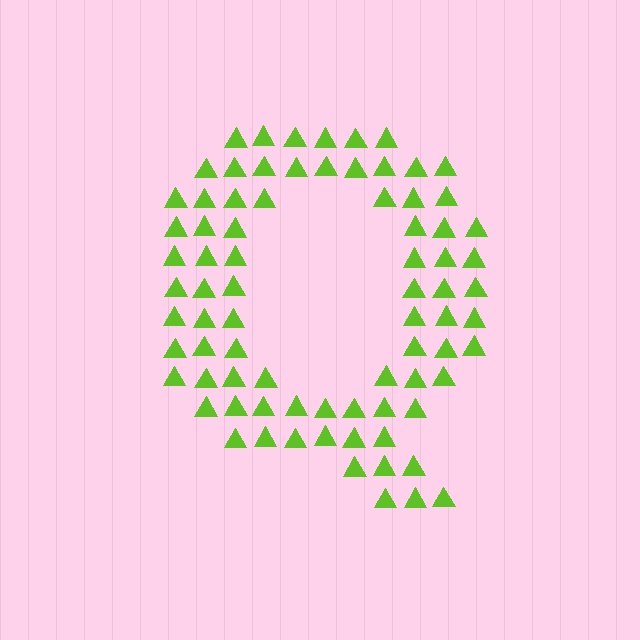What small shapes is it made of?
It is made of small triangles.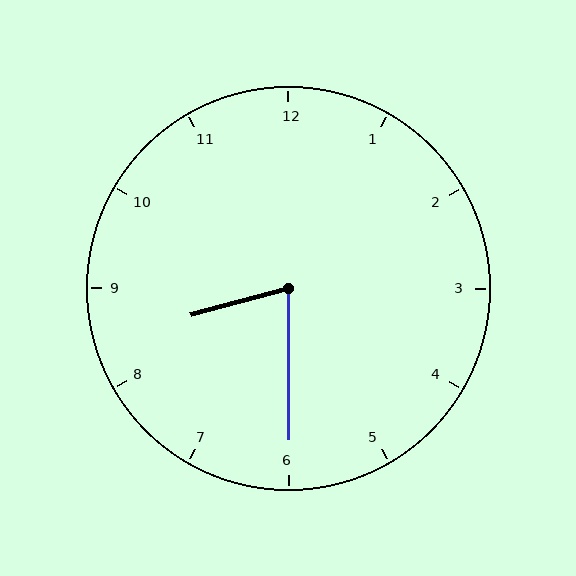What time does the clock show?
8:30.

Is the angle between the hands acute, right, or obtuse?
It is acute.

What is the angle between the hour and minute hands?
Approximately 75 degrees.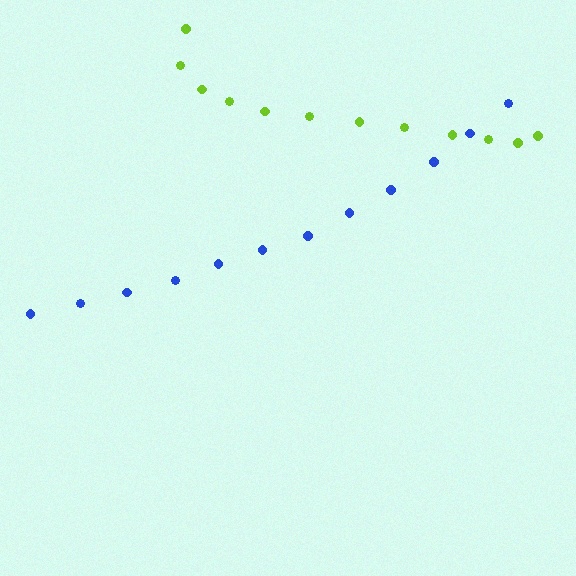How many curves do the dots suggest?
There are 2 distinct paths.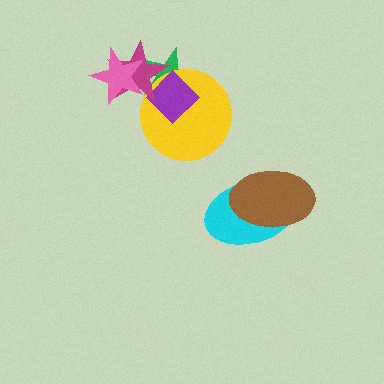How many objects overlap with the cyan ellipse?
1 object overlaps with the cyan ellipse.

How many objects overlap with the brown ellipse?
1 object overlaps with the brown ellipse.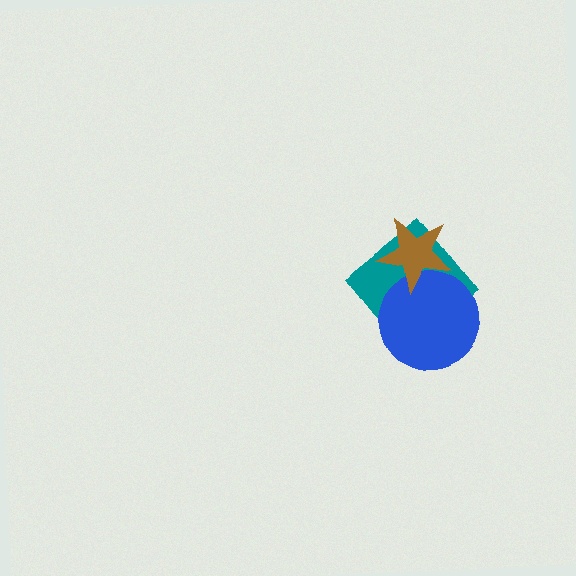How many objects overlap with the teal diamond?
2 objects overlap with the teal diamond.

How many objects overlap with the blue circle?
2 objects overlap with the blue circle.